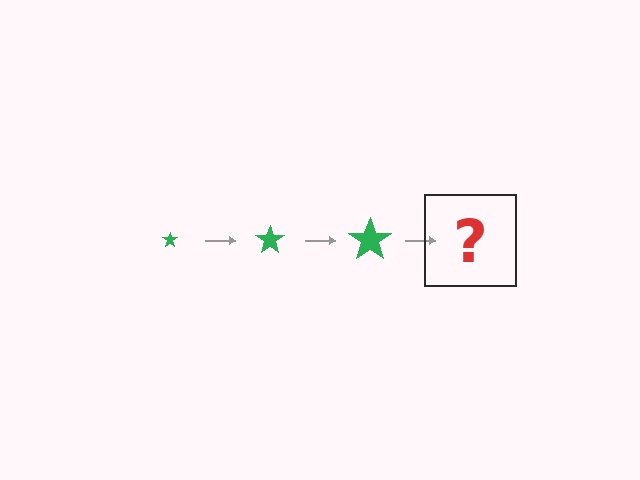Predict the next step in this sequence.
The next step is a green star, larger than the previous one.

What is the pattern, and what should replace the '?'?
The pattern is that the star gets progressively larger each step. The '?' should be a green star, larger than the previous one.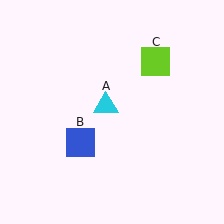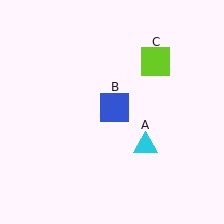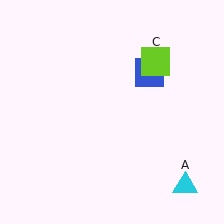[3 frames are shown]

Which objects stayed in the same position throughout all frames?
Lime square (object C) remained stationary.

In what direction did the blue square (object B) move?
The blue square (object B) moved up and to the right.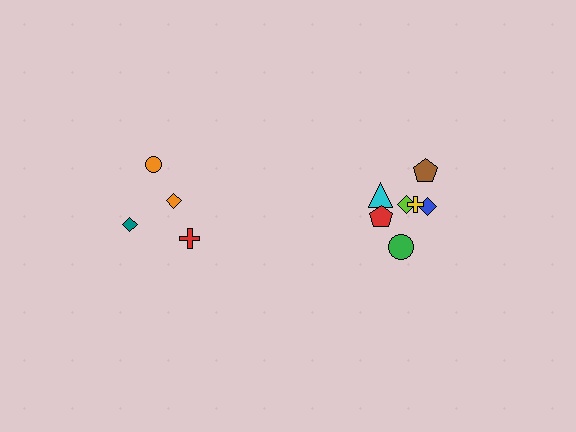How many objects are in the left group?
There are 4 objects.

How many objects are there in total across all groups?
There are 11 objects.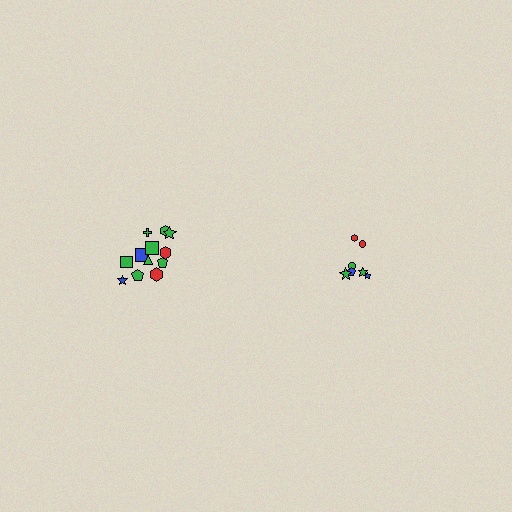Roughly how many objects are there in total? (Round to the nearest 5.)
Roughly 20 objects in total.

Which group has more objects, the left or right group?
The left group.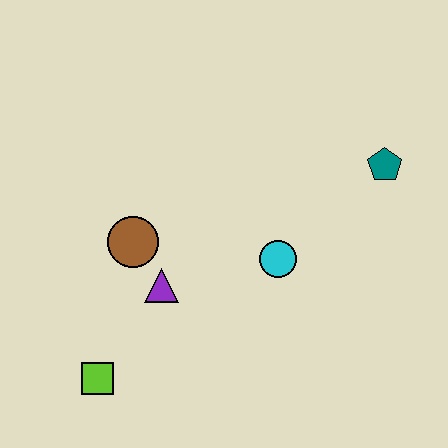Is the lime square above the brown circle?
No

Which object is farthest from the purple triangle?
The teal pentagon is farthest from the purple triangle.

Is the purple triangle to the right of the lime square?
Yes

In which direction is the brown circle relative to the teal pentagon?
The brown circle is to the left of the teal pentagon.